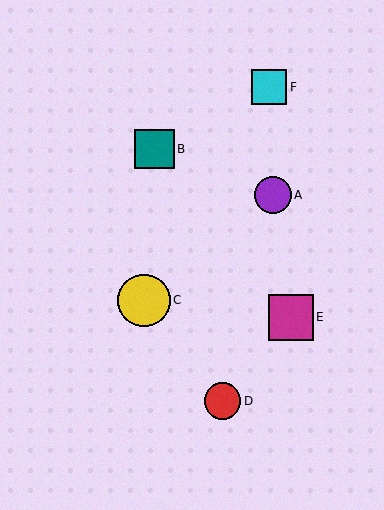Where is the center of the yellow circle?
The center of the yellow circle is at (144, 300).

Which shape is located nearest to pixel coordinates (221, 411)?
The red circle (labeled D) at (223, 401) is nearest to that location.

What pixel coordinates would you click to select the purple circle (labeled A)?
Click at (273, 195) to select the purple circle A.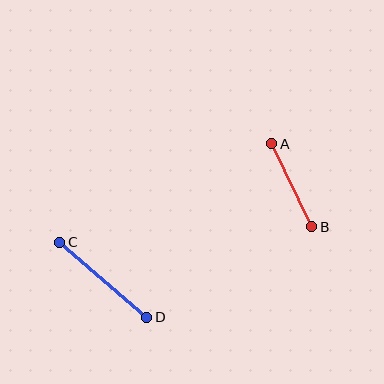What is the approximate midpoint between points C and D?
The midpoint is at approximately (103, 280) pixels.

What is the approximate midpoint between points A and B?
The midpoint is at approximately (292, 185) pixels.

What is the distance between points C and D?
The distance is approximately 115 pixels.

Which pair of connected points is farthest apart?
Points C and D are farthest apart.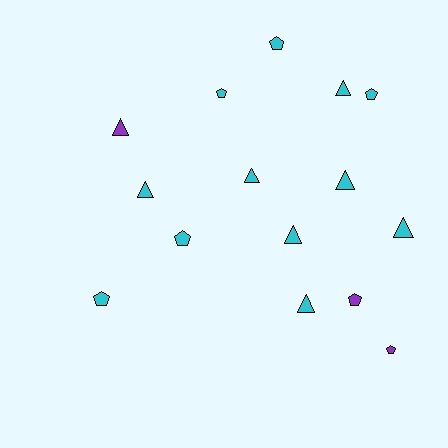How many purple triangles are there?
There is 1 purple triangle.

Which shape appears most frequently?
Triangle, with 8 objects.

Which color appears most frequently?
Cyan, with 12 objects.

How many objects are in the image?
There are 15 objects.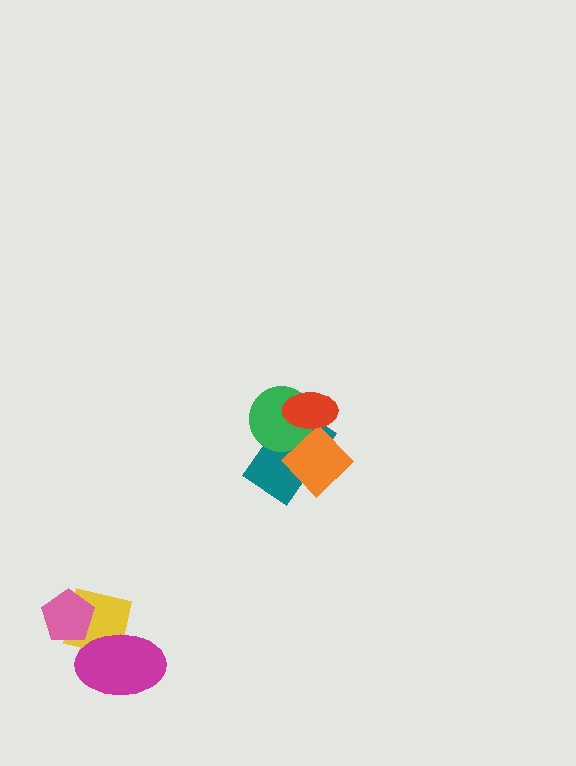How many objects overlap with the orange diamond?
1 object overlaps with the orange diamond.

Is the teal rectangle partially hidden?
Yes, it is partially covered by another shape.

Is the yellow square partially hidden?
Yes, it is partially covered by another shape.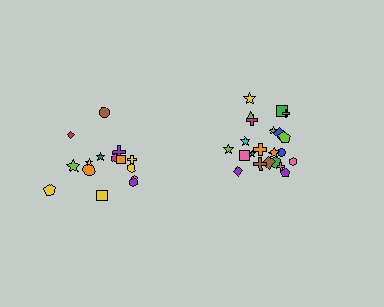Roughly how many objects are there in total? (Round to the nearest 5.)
Roughly 35 objects in total.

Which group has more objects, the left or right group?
The right group.